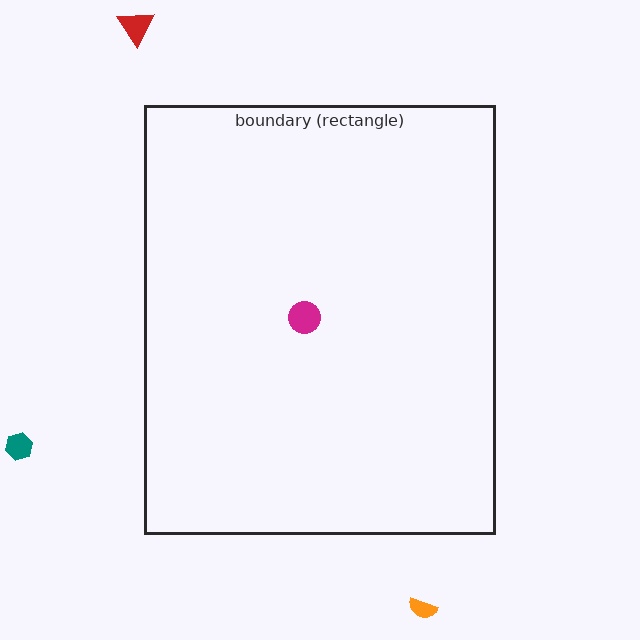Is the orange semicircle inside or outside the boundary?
Outside.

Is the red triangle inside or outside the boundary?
Outside.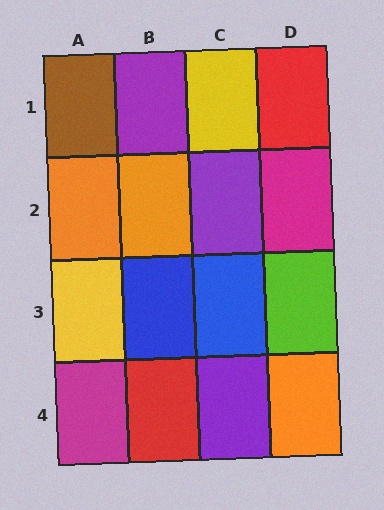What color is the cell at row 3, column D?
Lime.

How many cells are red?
2 cells are red.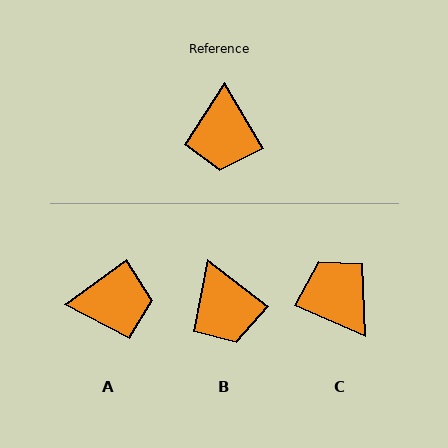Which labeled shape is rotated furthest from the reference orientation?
C, about 145 degrees away.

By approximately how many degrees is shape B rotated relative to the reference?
Approximately 22 degrees counter-clockwise.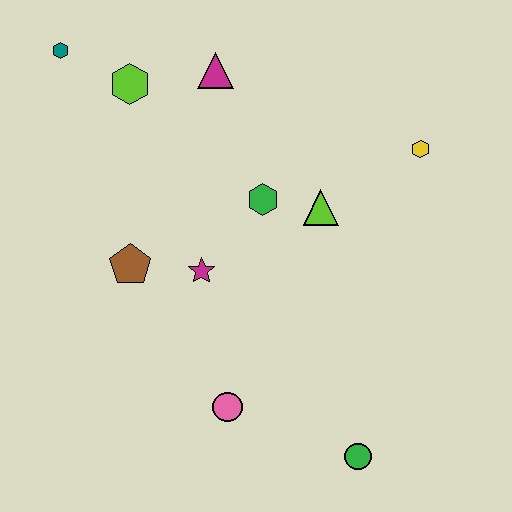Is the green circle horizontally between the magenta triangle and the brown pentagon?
No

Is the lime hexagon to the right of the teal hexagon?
Yes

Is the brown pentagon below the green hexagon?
Yes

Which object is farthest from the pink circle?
The teal hexagon is farthest from the pink circle.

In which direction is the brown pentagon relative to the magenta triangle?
The brown pentagon is below the magenta triangle.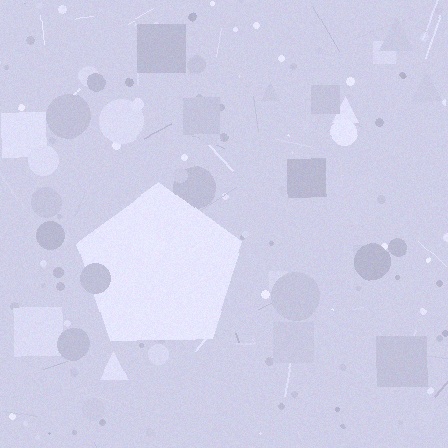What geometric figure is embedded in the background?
A pentagon is embedded in the background.